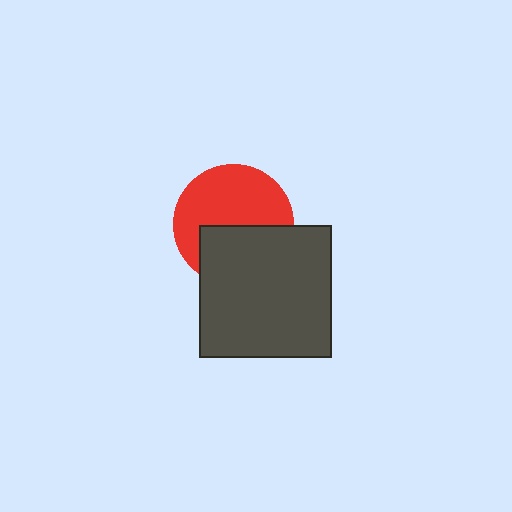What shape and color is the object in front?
The object in front is a dark gray square.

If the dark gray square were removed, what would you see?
You would see the complete red circle.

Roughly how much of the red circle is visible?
About half of it is visible (roughly 59%).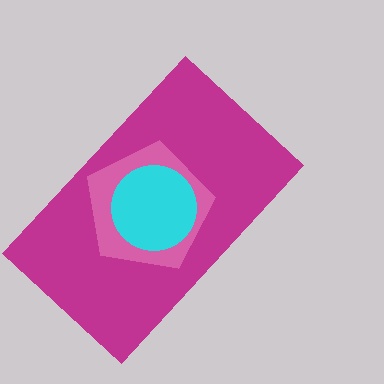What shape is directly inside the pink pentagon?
The cyan circle.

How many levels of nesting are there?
3.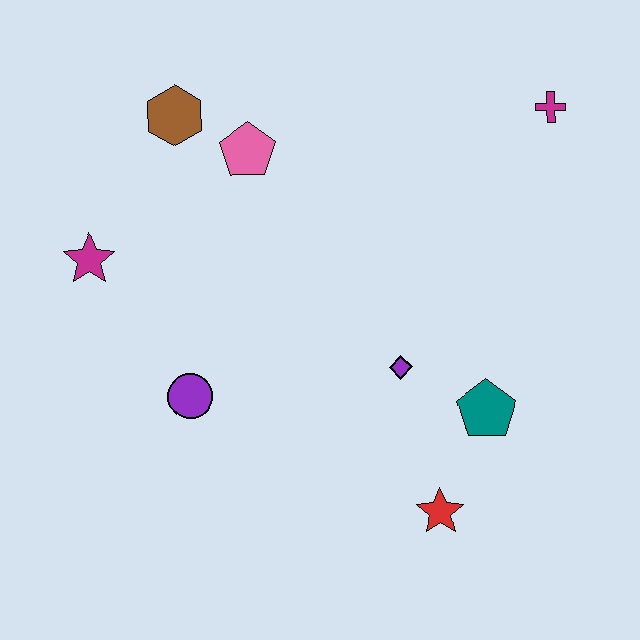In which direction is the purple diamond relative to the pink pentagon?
The purple diamond is below the pink pentagon.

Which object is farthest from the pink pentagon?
The red star is farthest from the pink pentagon.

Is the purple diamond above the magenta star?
No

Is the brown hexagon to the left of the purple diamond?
Yes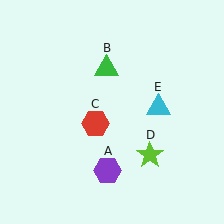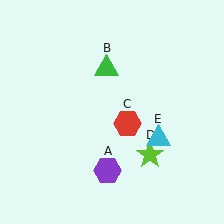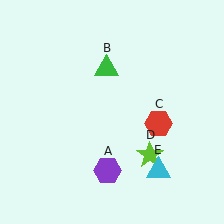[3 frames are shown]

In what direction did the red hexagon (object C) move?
The red hexagon (object C) moved right.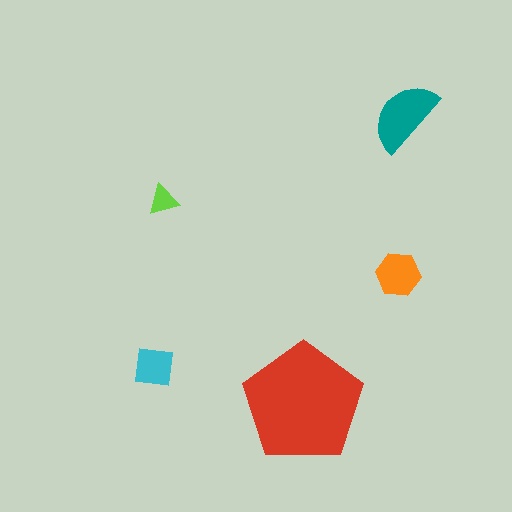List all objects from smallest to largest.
The lime triangle, the cyan square, the orange hexagon, the teal semicircle, the red pentagon.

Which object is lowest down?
The red pentagon is bottommost.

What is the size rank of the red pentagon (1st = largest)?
1st.